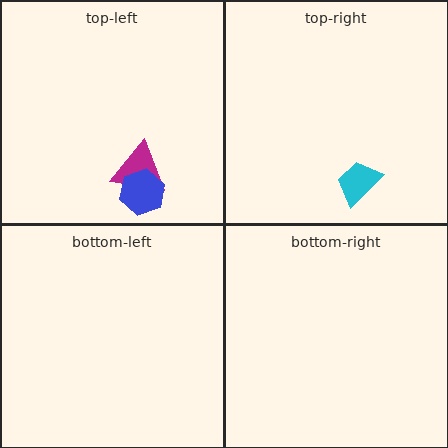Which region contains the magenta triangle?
The top-left region.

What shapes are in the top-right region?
The cyan trapezoid.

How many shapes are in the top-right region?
1.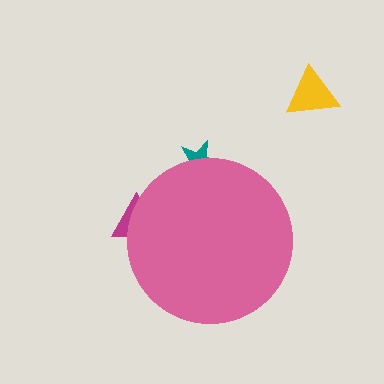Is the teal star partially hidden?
Yes, the teal star is partially hidden behind the pink circle.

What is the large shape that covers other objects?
A pink circle.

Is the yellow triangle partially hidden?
No, the yellow triangle is fully visible.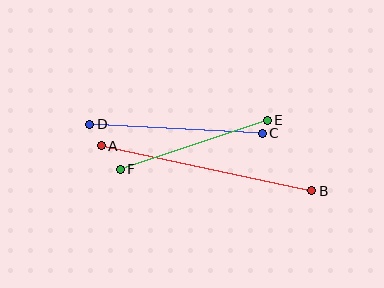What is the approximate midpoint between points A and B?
The midpoint is at approximately (206, 168) pixels.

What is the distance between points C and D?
The distance is approximately 173 pixels.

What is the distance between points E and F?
The distance is approximately 155 pixels.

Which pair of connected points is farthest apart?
Points A and B are farthest apart.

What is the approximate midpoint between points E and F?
The midpoint is at approximately (194, 145) pixels.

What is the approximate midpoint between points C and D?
The midpoint is at approximately (176, 129) pixels.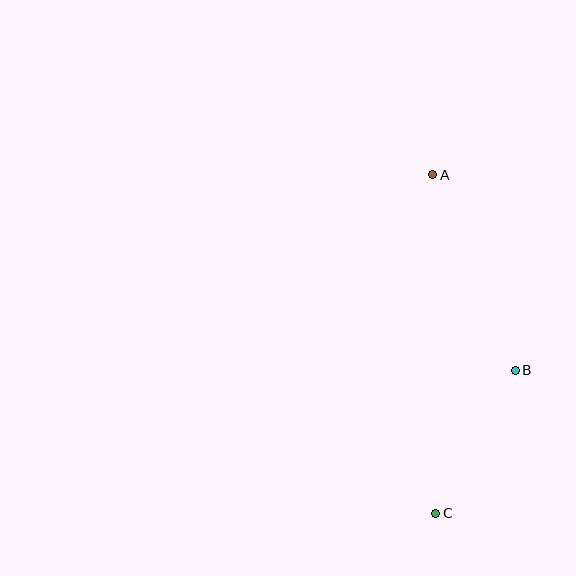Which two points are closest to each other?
Points B and C are closest to each other.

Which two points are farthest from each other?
Points A and C are farthest from each other.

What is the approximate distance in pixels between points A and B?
The distance between A and B is approximately 212 pixels.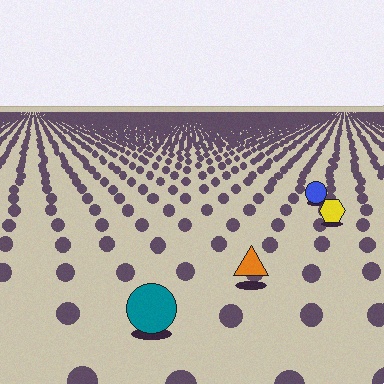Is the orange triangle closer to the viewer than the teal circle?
No. The teal circle is closer — you can tell from the texture gradient: the ground texture is coarser near it.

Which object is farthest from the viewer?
The blue circle is farthest from the viewer. It appears smaller and the ground texture around it is denser.